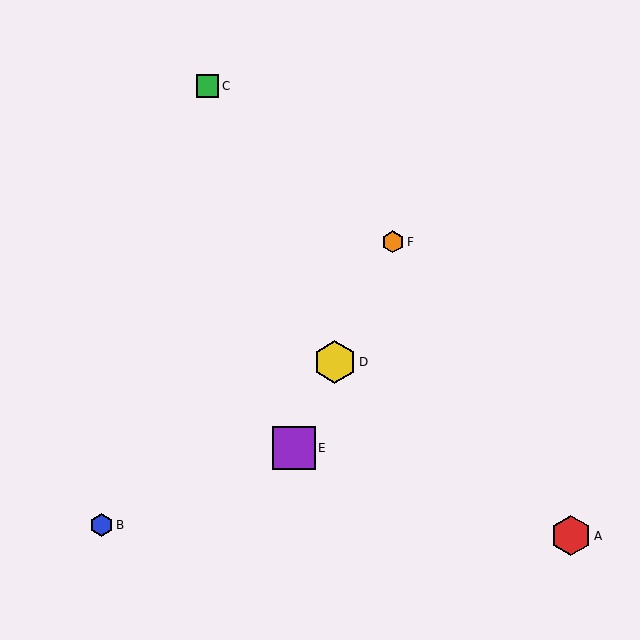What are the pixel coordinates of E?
Object E is at (294, 448).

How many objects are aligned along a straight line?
3 objects (D, E, F) are aligned along a straight line.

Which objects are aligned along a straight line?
Objects D, E, F are aligned along a straight line.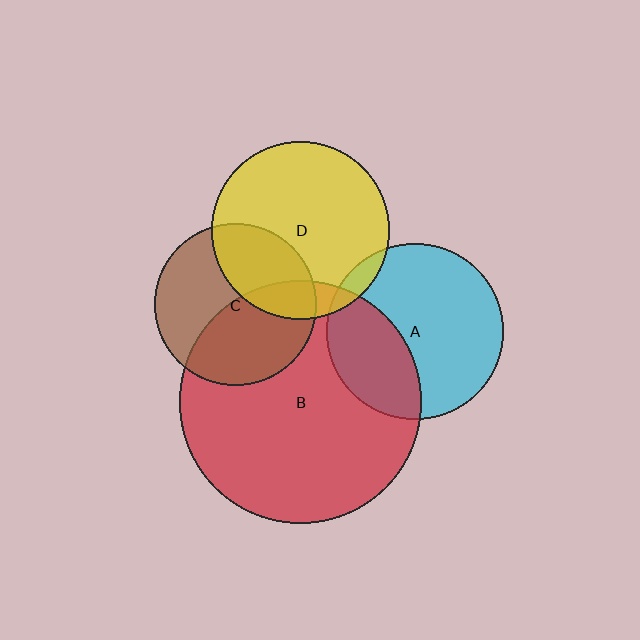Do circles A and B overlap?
Yes.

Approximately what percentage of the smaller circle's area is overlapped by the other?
Approximately 35%.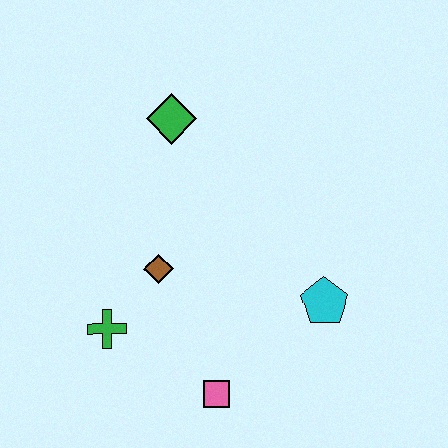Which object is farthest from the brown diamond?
The cyan pentagon is farthest from the brown diamond.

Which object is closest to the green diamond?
The brown diamond is closest to the green diamond.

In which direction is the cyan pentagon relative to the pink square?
The cyan pentagon is to the right of the pink square.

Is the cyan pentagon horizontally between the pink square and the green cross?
No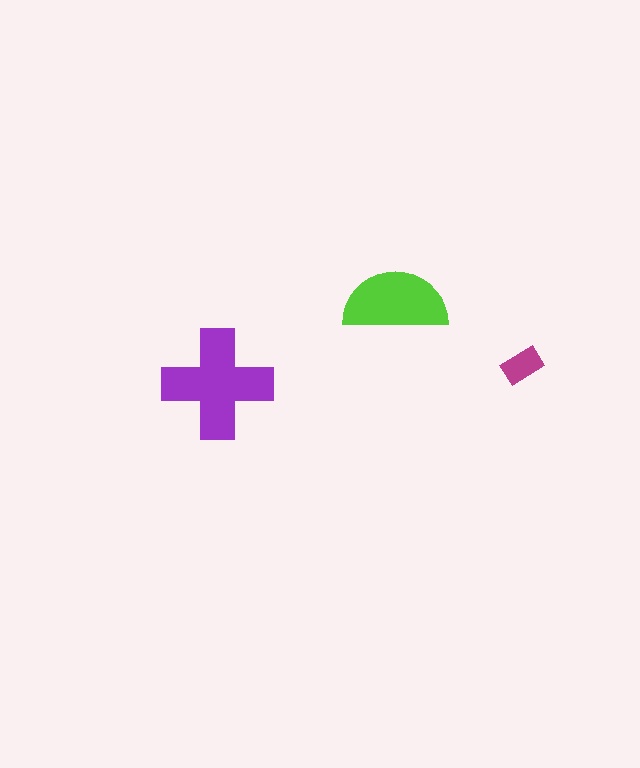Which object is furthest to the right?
The magenta rectangle is rightmost.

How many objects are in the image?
There are 3 objects in the image.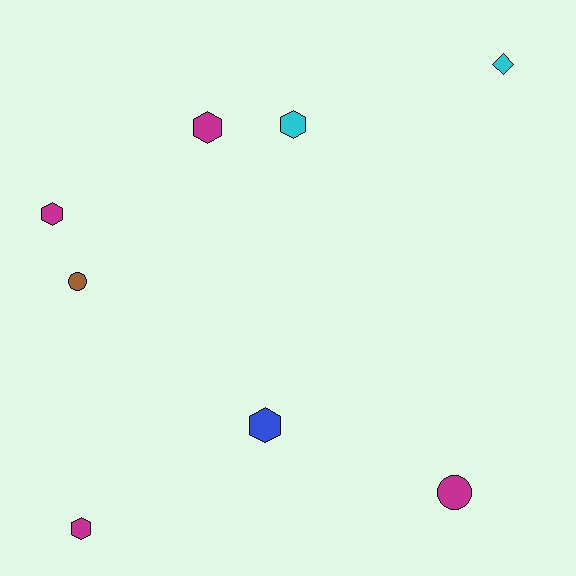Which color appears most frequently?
Magenta, with 4 objects.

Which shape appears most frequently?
Hexagon, with 5 objects.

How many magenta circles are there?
There is 1 magenta circle.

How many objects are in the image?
There are 8 objects.